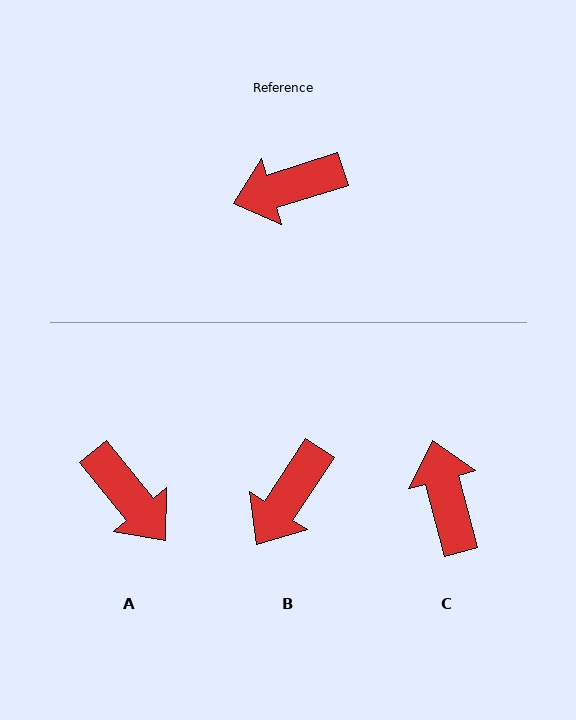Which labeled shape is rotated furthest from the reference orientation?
A, about 112 degrees away.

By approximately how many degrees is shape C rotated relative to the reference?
Approximately 92 degrees clockwise.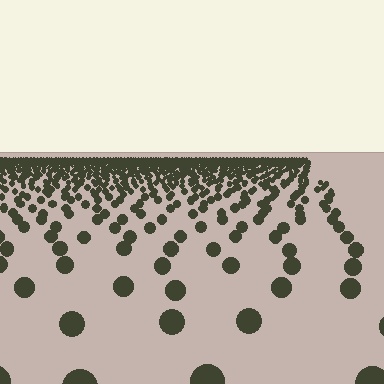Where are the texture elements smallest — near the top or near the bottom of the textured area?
Near the top.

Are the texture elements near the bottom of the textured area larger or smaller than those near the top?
Larger. Near the bottom, elements are closer to the viewer and appear at a bigger on-screen size.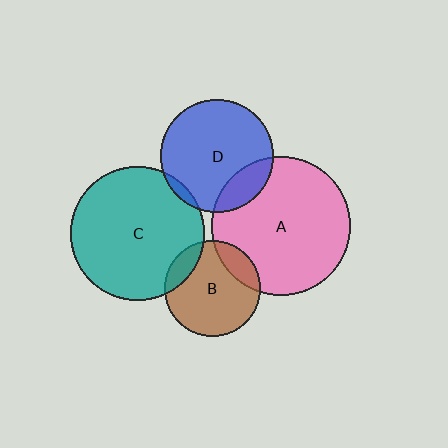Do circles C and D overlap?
Yes.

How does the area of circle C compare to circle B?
Approximately 2.0 times.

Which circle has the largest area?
Circle A (pink).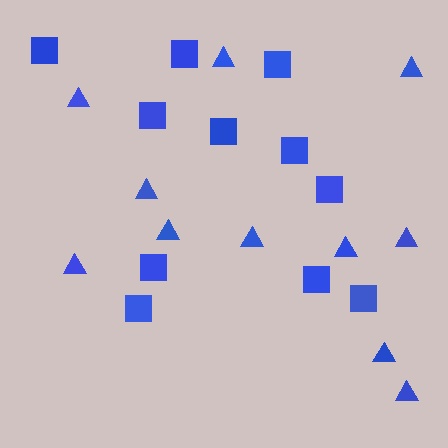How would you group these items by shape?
There are 2 groups: one group of triangles (11) and one group of squares (11).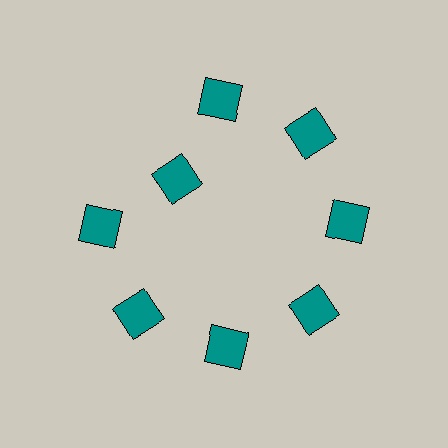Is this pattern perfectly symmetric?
No. The 8 teal squares are arranged in a ring, but one element near the 10 o'clock position is pulled inward toward the center, breaking the 8-fold rotational symmetry.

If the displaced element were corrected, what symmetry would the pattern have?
It would have 8-fold rotational symmetry — the pattern would map onto itself every 45 degrees.